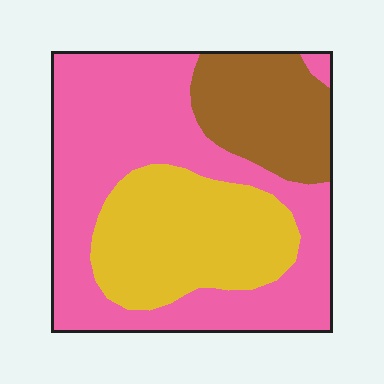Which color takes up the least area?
Brown, at roughly 20%.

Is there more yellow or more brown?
Yellow.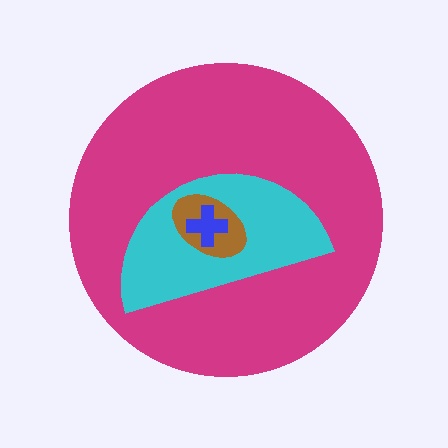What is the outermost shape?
The magenta circle.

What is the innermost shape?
The blue cross.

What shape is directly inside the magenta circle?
The cyan semicircle.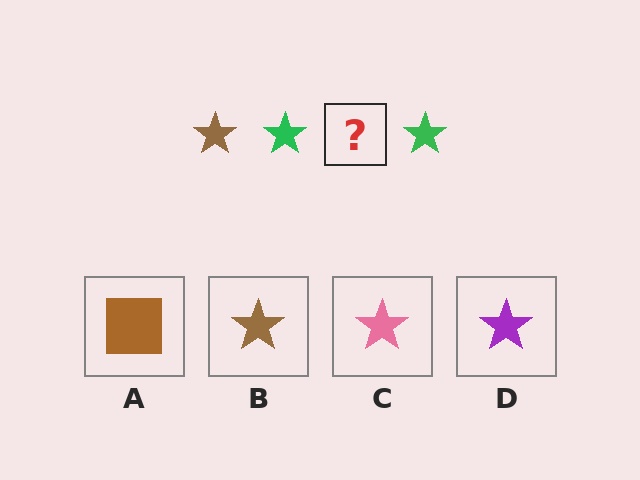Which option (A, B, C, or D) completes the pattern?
B.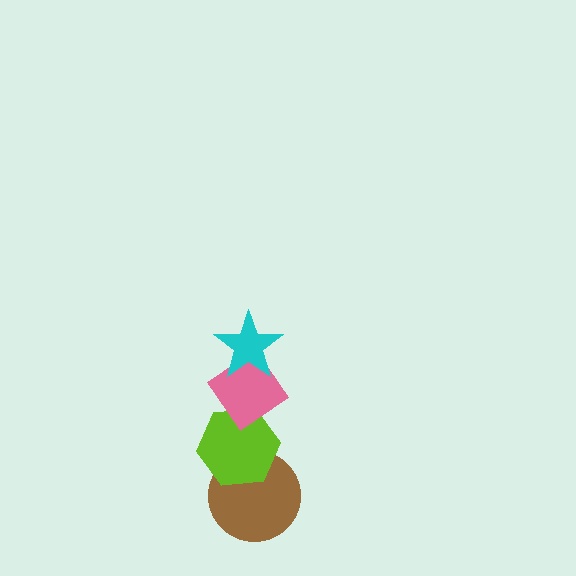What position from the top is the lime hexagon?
The lime hexagon is 3rd from the top.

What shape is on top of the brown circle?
The lime hexagon is on top of the brown circle.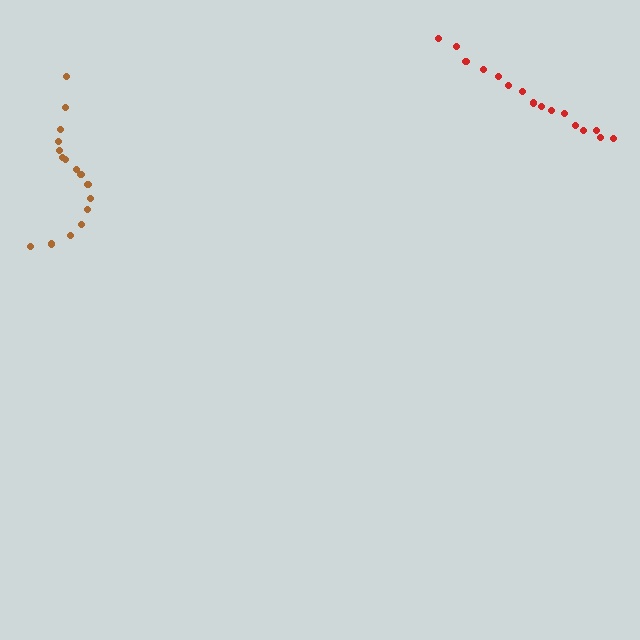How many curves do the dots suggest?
There are 2 distinct paths.